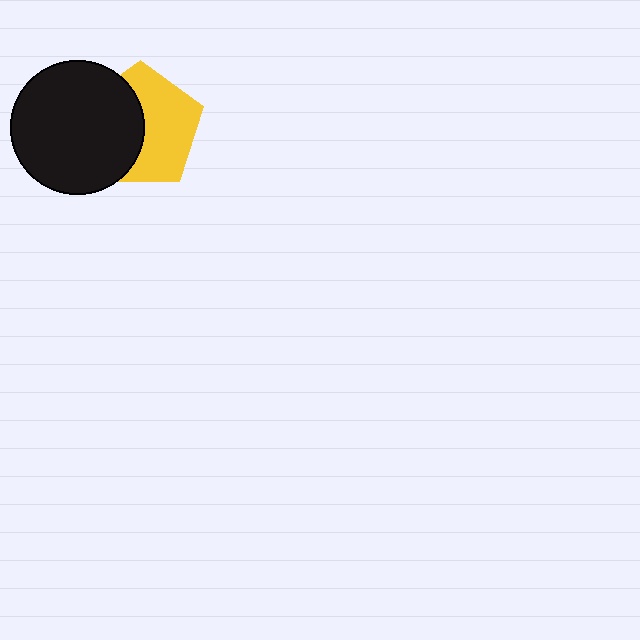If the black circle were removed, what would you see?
You would see the complete yellow pentagon.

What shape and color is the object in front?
The object in front is a black circle.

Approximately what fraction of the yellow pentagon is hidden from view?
Roughly 46% of the yellow pentagon is hidden behind the black circle.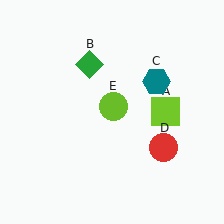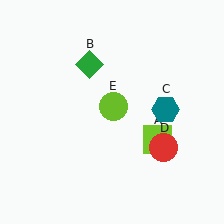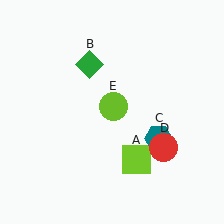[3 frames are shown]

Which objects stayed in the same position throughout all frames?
Green diamond (object B) and red circle (object D) and lime circle (object E) remained stationary.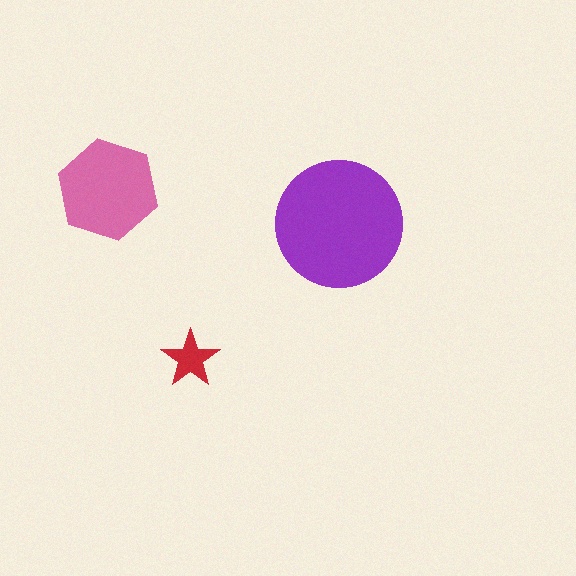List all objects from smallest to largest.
The red star, the pink hexagon, the purple circle.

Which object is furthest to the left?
The pink hexagon is leftmost.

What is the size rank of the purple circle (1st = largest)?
1st.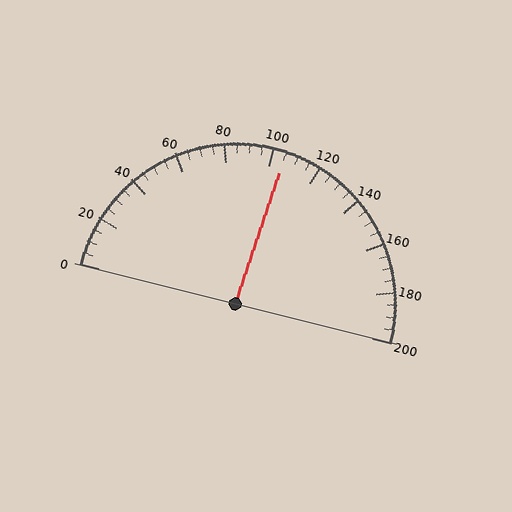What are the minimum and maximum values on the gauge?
The gauge ranges from 0 to 200.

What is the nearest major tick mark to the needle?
The nearest major tick mark is 100.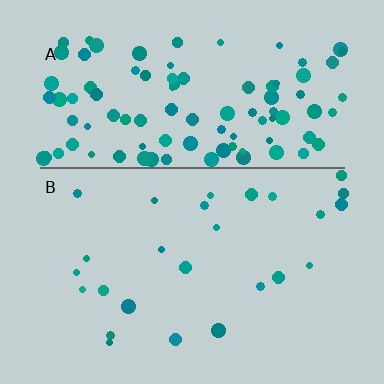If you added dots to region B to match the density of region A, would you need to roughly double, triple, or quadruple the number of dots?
Approximately quadruple.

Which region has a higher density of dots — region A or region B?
A (the top).